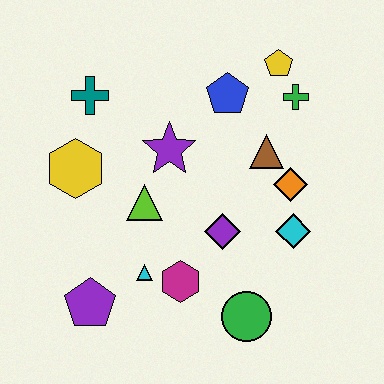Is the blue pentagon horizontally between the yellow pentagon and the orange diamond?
No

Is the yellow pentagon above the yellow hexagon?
Yes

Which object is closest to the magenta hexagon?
The cyan triangle is closest to the magenta hexagon.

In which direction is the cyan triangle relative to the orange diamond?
The cyan triangle is to the left of the orange diamond.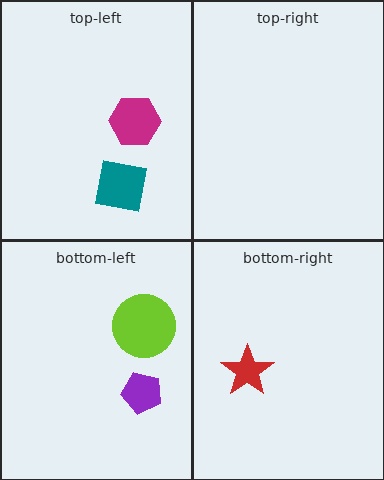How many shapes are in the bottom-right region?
1.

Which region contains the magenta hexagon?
The top-left region.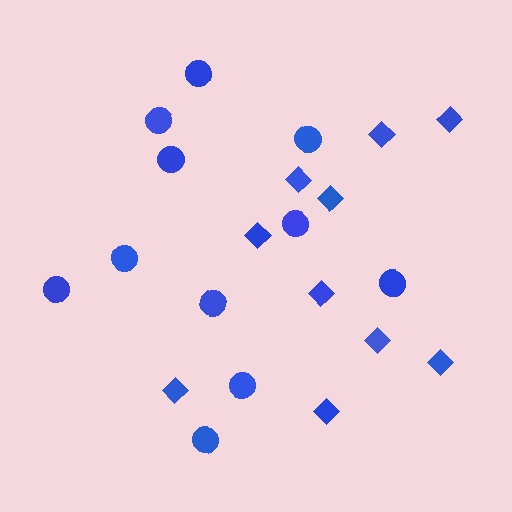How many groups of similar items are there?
There are 2 groups: one group of circles (11) and one group of diamonds (10).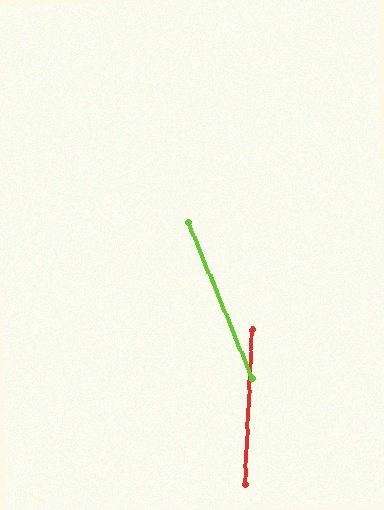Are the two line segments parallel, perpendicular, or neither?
Neither parallel nor perpendicular — they differ by about 25°.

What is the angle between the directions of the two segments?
Approximately 25 degrees.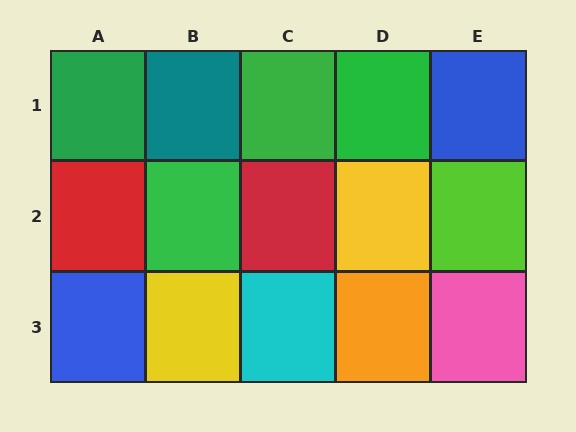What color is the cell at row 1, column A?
Green.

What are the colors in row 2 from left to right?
Red, green, red, yellow, lime.